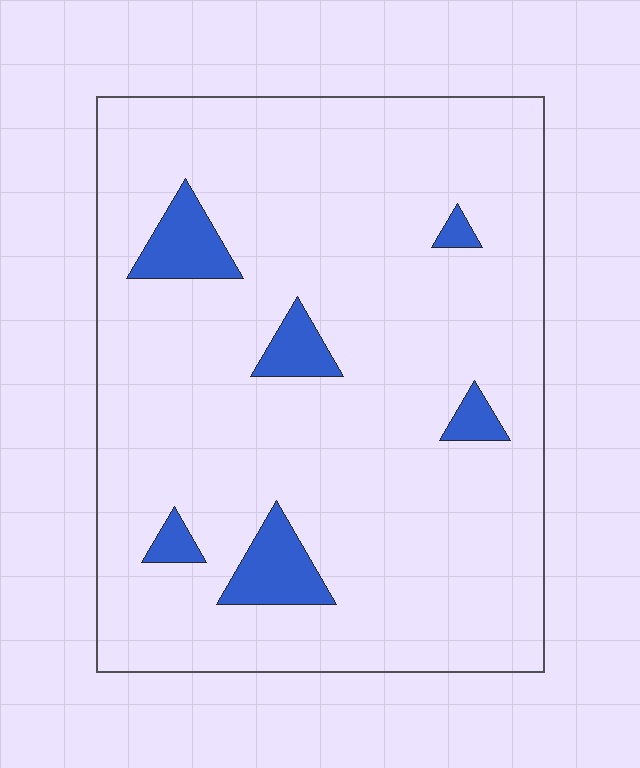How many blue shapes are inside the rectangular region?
6.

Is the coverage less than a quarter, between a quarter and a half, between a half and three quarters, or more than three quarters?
Less than a quarter.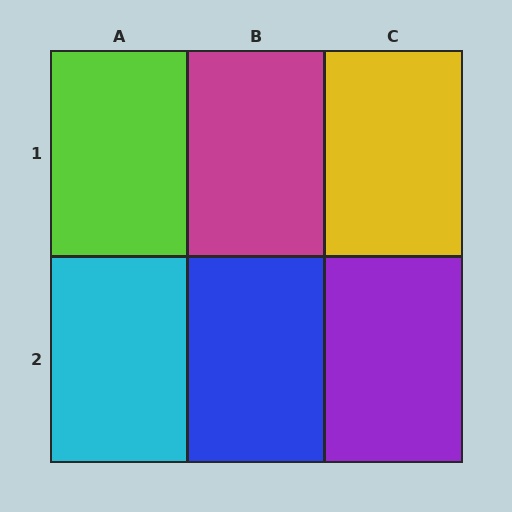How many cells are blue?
1 cell is blue.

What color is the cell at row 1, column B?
Magenta.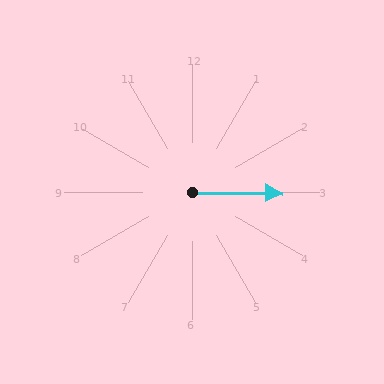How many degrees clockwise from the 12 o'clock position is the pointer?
Approximately 91 degrees.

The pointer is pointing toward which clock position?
Roughly 3 o'clock.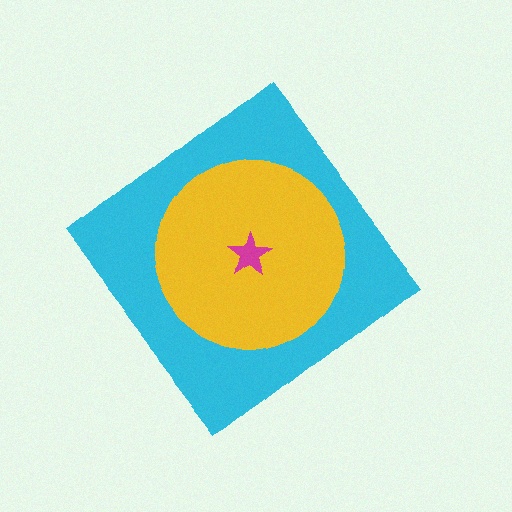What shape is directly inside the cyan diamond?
The yellow circle.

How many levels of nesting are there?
3.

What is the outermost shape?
The cyan diamond.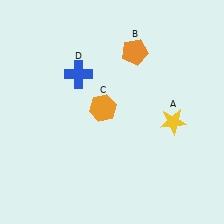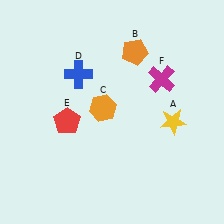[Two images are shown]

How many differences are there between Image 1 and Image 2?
There are 2 differences between the two images.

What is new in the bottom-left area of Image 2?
A red pentagon (E) was added in the bottom-left area of Image 2.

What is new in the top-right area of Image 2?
A magenta cross (F) was added in the top-right area of Image 2.